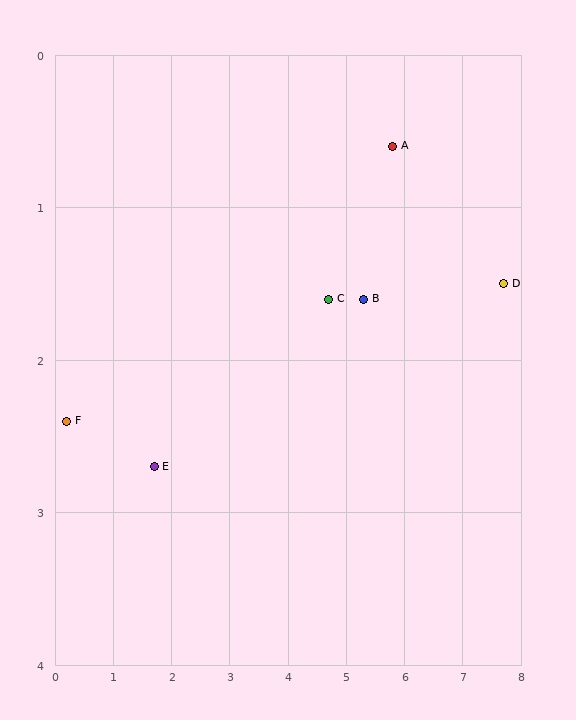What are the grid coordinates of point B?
Point B is at approximately (5.3, 1.6).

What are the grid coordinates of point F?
Point F is at approximately (0.2, 2.4).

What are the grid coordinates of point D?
Point D is at approximately (7.7, 1.5).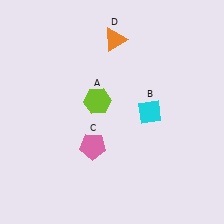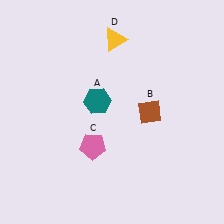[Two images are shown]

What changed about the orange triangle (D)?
In Image 1, D is orange. In Image 2, it changed to yellow.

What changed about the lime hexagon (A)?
In Image 1, A is lime. In Image 2, it changed to teal.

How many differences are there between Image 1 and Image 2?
There are 3 differences between the two images.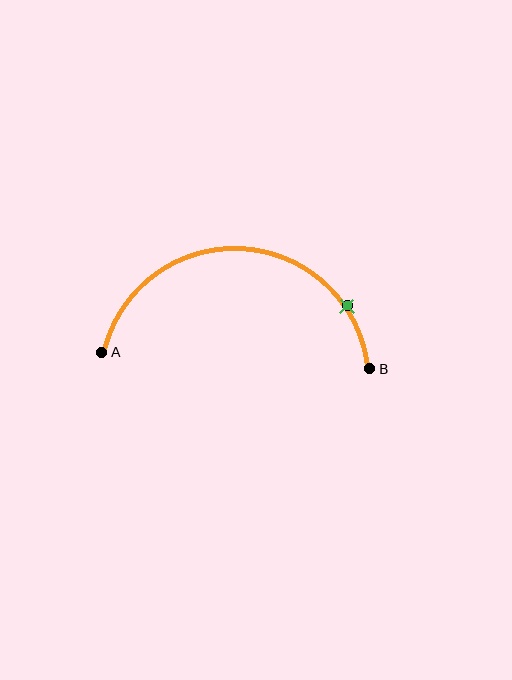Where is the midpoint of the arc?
The arc midpoint is the point on the curve farthest from the straight line joining A and B. It sits above that line.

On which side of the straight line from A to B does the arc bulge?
The arc bulges above the straight line connecting A and B.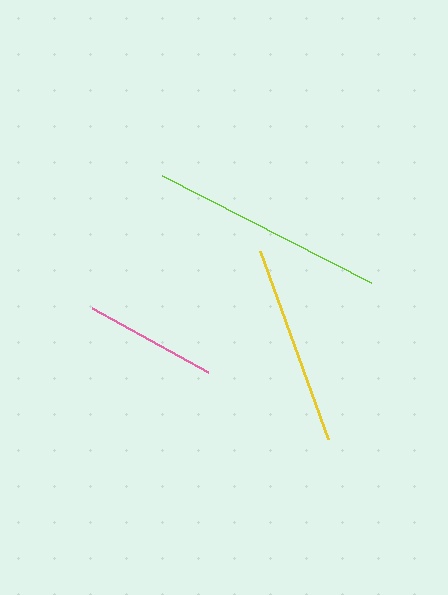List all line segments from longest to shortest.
From longest to shortest: lime, yellow, pink.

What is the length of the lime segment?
The lime segment is approximately 235 pixels long.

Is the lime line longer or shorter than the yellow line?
The lime line is longer than the yellow line.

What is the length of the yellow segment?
The yellow segment is approximately 200 pixels long.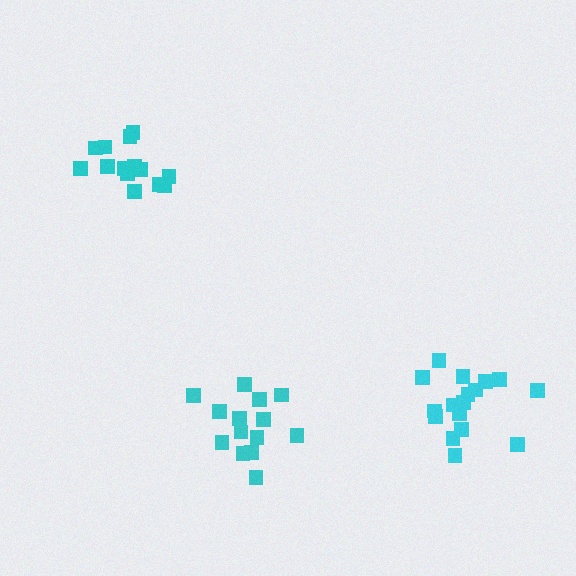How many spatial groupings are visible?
There are 3 spatial groupings.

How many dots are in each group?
Group 1: 14 dots, Group 2: 17 dots, Group 3: 14 dots (45 total).